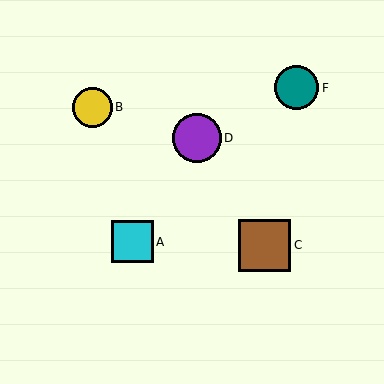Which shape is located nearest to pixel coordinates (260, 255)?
The brown square (labeled C) at (265, 245) is nearest to that location.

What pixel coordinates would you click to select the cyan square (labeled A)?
Click at (132, 242) to select the cyan square A.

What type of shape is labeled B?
Shape B is a yellow circle.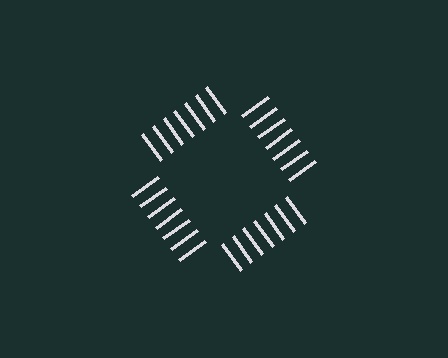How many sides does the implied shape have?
4 sides — the line-ends trace a square.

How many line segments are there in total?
28 — 7 along each of the 4 edges.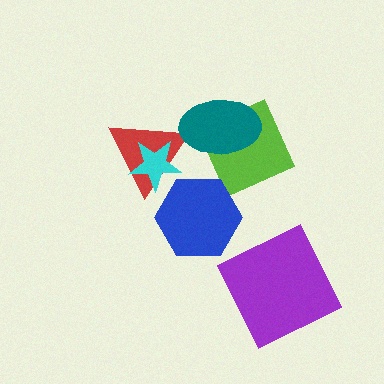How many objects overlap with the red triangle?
2 objects overlap with the red triangle.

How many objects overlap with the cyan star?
1 object overlaps with the cyan star.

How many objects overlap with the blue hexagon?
0 objects overlap with the blue hexagon.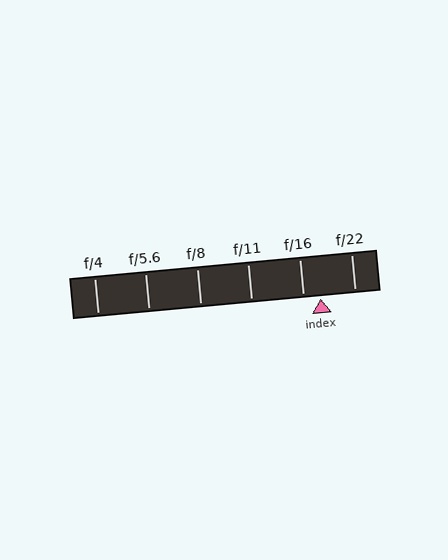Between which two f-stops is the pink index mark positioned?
The index mark is between f/16 and f/22.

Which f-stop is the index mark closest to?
The index mark is closest to f/16.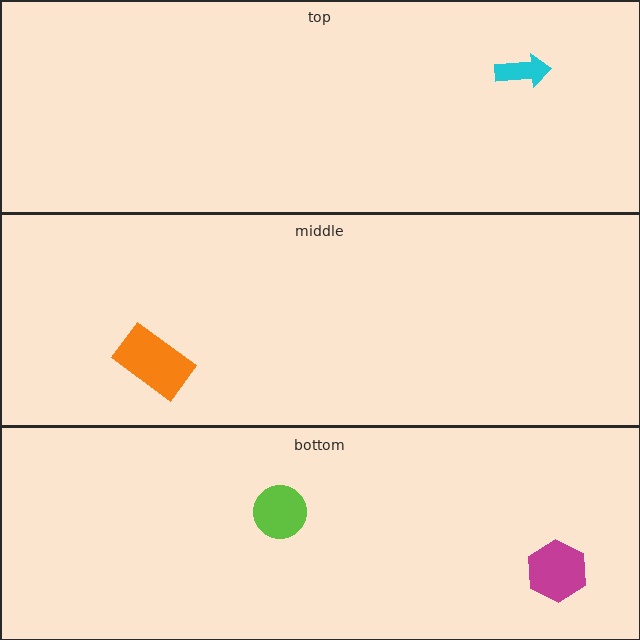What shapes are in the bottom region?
The lime circle, the magenta hexagon.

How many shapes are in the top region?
1.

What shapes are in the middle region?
The orange rectangle.